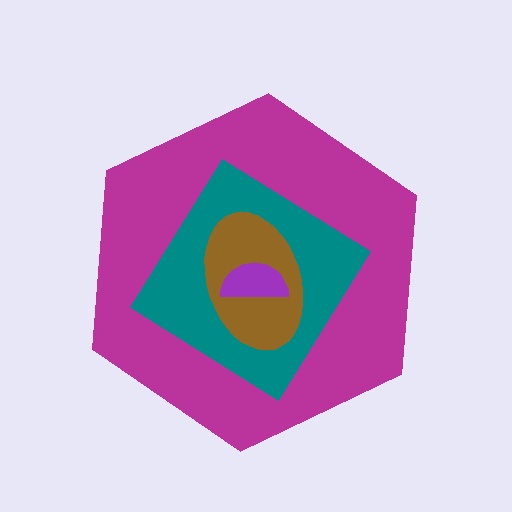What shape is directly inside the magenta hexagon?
The teal diamond.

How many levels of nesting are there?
4.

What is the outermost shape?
The magenta hexagon.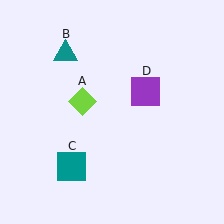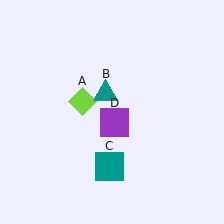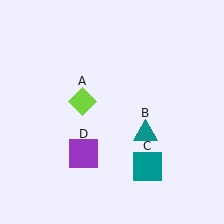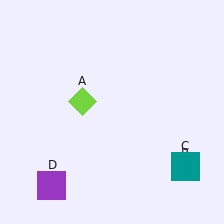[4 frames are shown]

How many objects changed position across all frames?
3 objects changed position: teal triangle (object B), teal square (object C), purple square (object D).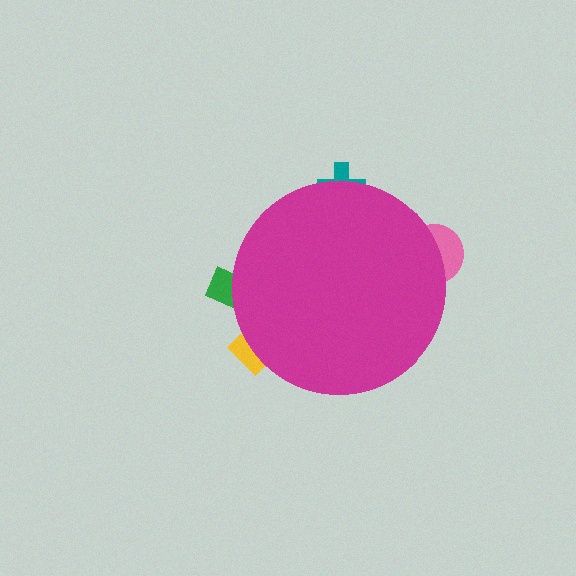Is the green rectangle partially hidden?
Yes, the green rectangle is partially hidden behind the magenta circle.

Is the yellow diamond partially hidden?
Yes, the yellow diamond is partially hidden behind the magenta circle.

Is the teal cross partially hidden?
Yes, the teal cross is partially hidden behind the magenta circle.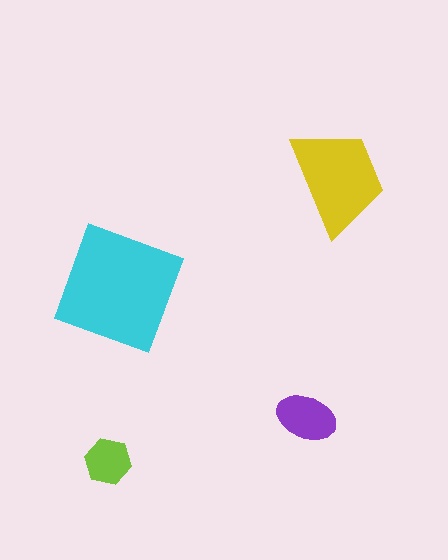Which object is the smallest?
The lime hexagon.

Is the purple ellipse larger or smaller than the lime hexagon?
Larger.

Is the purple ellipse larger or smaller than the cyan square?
Smaller.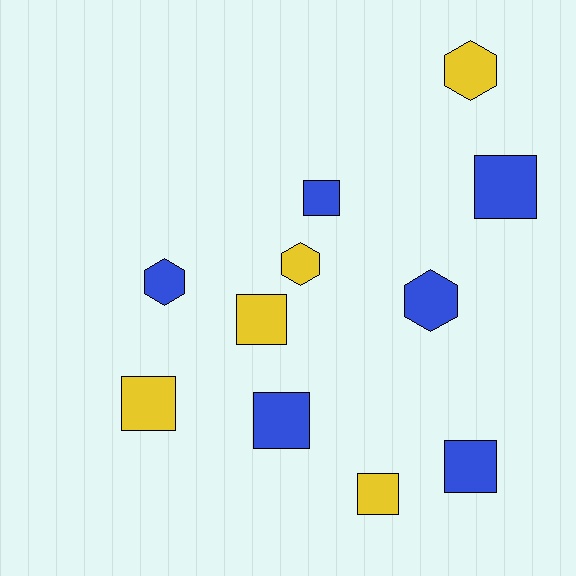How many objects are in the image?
There are 11 objects.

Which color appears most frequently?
Blue, with 6 objects.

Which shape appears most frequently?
Square, with 7 objects.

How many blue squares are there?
There are 4 blue squares.